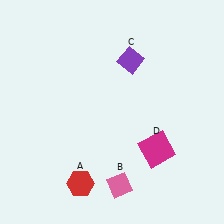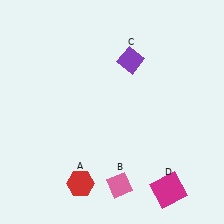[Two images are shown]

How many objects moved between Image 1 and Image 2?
1 object moved between the two images.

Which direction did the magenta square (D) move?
The magenta square (D) moved down.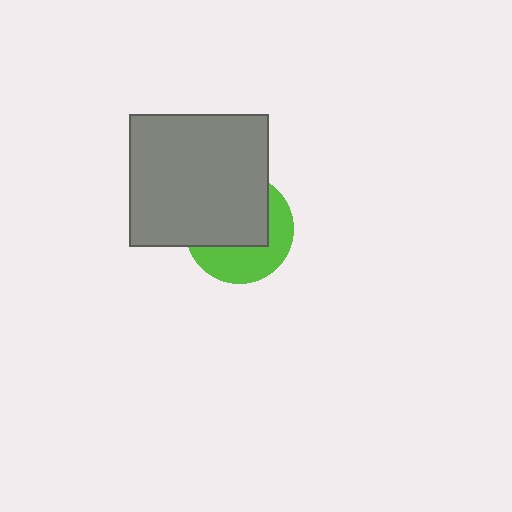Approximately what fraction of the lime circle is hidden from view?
Roughly 58% of the lime circle is hidden behind the gray rectangle.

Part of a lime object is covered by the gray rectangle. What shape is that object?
It is a circle.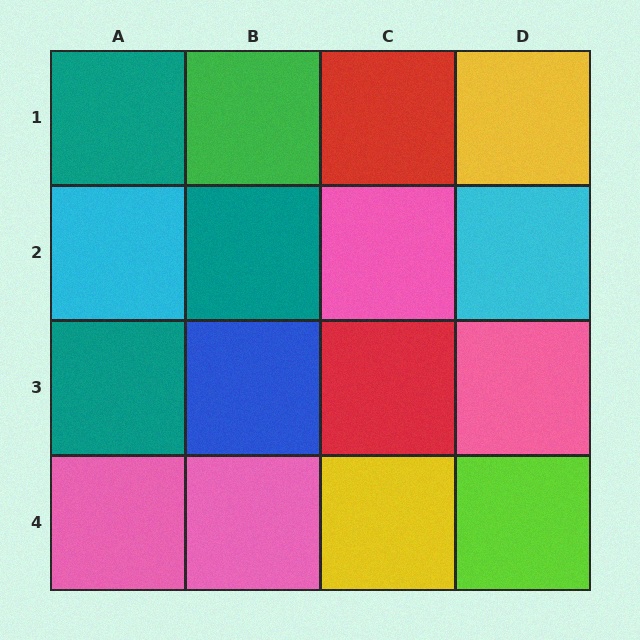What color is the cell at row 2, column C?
Pink.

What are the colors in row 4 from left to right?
Pink, pink, yellow, lime.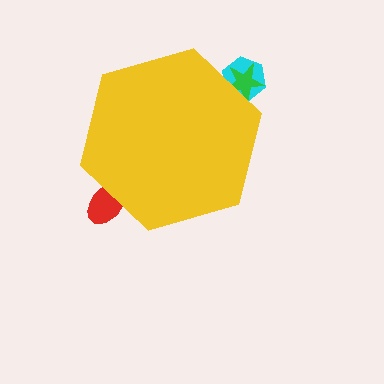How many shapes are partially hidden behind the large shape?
3 shapes are partially hidden.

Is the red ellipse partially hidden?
Yes, the red ellipse is partially hidden behind the yellow hexagon.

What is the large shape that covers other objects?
A yellow hexagon.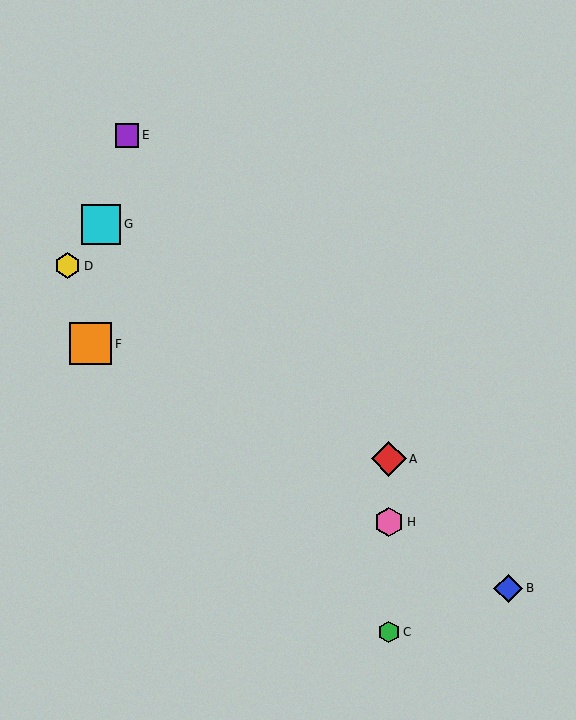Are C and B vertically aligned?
No, C is at x≈389 and B is at x≈508.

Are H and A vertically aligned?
Yes, both are at x≈389.